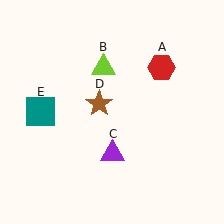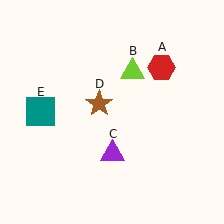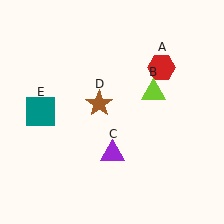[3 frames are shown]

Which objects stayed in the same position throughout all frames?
Red hexagon (object A) and purple triangle (object C) and brown star (object D) and teal square (object E) remained stationary.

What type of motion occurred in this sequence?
The lime triangle (object B) rotated clockwise around the center of the scene.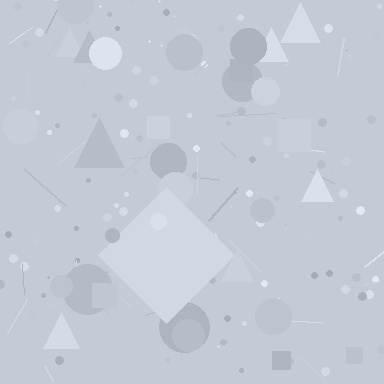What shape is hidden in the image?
A diamond is hidden in the image.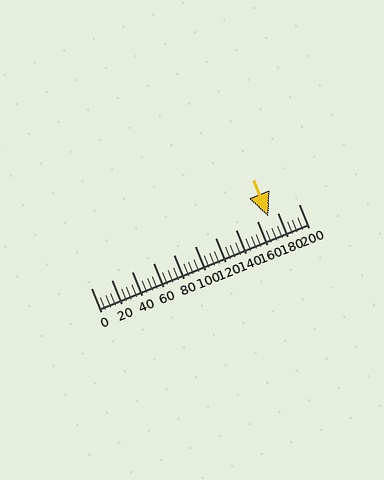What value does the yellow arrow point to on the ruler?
The yellow arrow points to approximately 171.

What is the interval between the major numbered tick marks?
The major tick marks are spaced 20 units apart.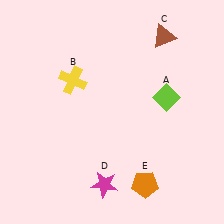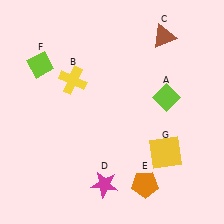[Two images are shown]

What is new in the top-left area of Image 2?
A lime diamond (F) was added in the top-left area of Image 2.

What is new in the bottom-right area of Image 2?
A yellow square (G) was added in the bottom-right area of Image 2.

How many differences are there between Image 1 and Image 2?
There are 2 differences between the two images.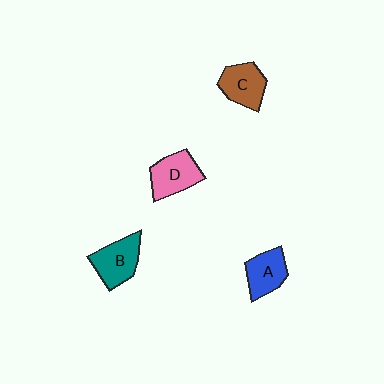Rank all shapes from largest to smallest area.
From largest to smallest: B (teal), D (pink), C (brown), A (blue).